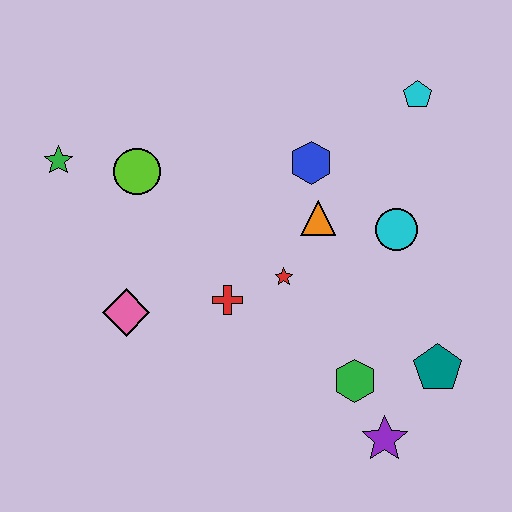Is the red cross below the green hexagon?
No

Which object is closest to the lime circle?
The green star is closest to the lime circle.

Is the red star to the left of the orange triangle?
Yes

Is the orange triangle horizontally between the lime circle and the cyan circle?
Yes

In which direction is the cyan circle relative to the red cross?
The cyan circle is to the right of the red cross.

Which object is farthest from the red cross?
The cyan pentagon is farthest from the red cross.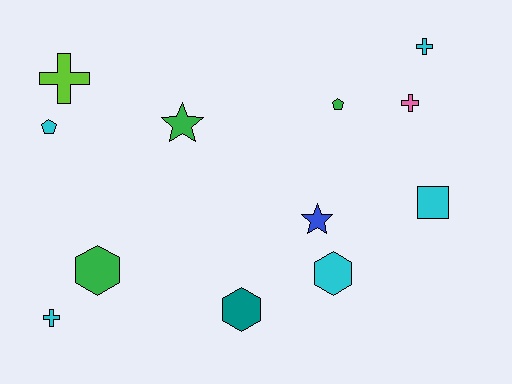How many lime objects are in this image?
There is 1 lime object.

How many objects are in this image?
There are 12 objects.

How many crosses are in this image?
There are 4 crosses.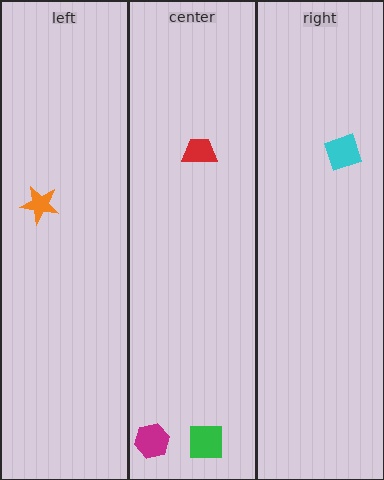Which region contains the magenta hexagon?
The center region.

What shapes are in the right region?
The cyan diamond.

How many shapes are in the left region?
1.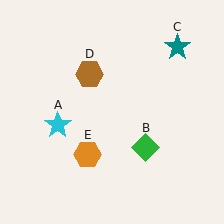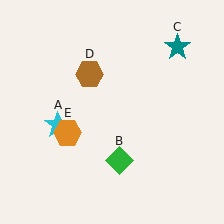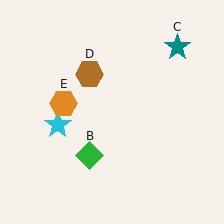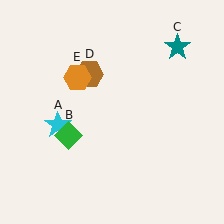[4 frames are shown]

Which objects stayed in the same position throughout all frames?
Cyan star (object A) and teal star (object C) and brown hexagon (object D) remained stationary.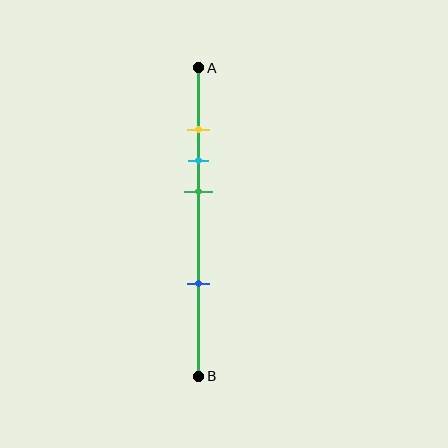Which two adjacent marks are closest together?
The yellow and cyan marks are the closest adjacent pair.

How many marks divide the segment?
There are 4 marks dividing the segment.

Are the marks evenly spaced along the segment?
No, the marks are not evenly spaced.